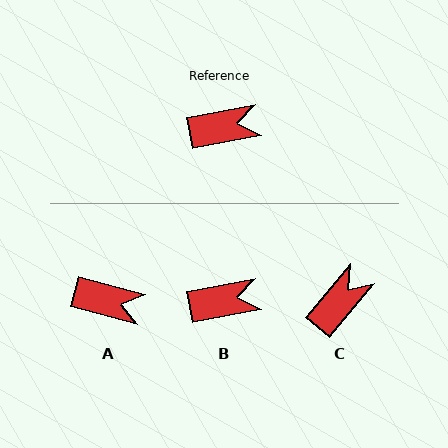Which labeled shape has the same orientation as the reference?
B.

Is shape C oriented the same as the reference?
No, it is off by about 39 degrees.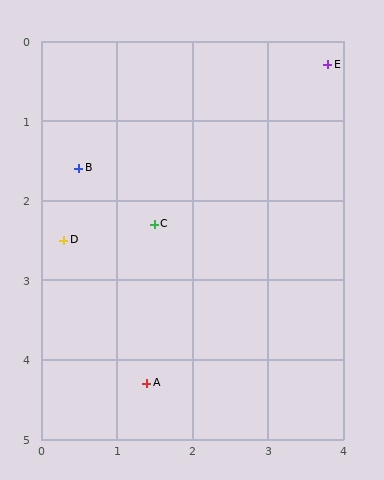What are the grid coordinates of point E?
Point E is at approximately (3.8, 0.3).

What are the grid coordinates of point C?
Point C is at approximately (1.5, 2.3).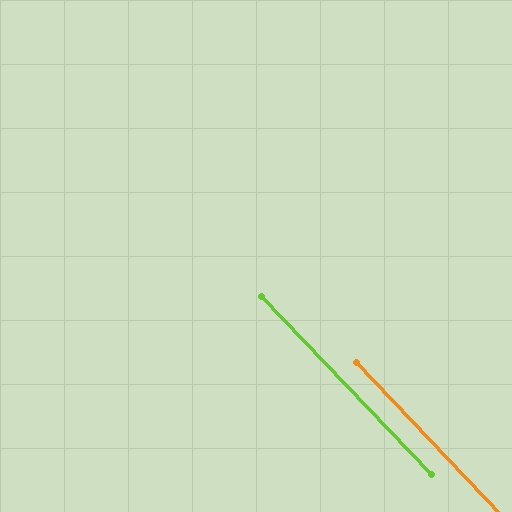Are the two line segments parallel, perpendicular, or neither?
Parallel — their directions differ by only 0.2°.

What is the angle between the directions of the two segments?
Approximately 0 degrees.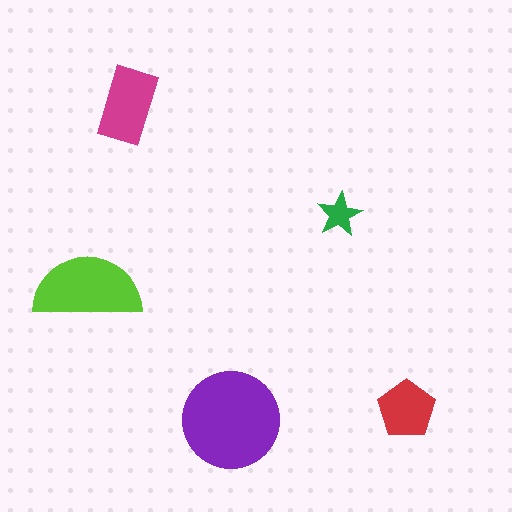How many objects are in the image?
There are 5 objects in the image.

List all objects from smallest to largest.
The green star, the red pentagon, the magenta rectangle, the lime semicircle, the purple circle.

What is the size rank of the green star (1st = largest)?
5th.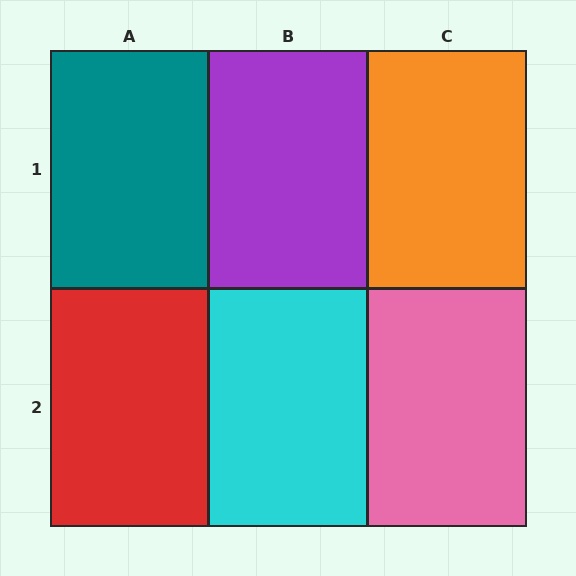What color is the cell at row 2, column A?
Red.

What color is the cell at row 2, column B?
Cyan.